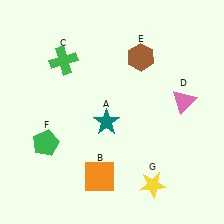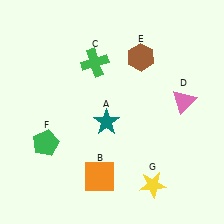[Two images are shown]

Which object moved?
The green cross (C) moved right.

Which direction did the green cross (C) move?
The green cross (C) moved right.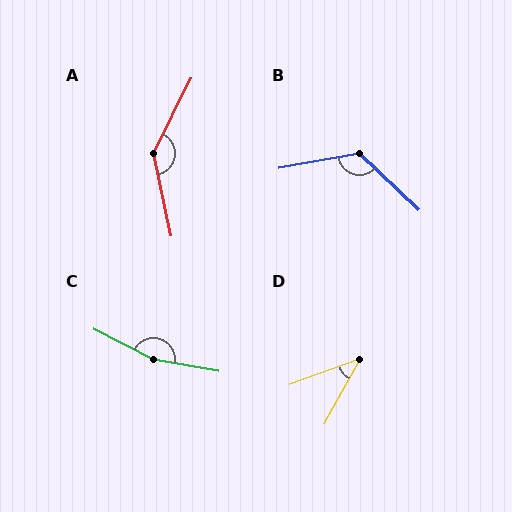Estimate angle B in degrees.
Approximately 127 degrees.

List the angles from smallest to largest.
D (41°), B (127°), A (142°), C (163°).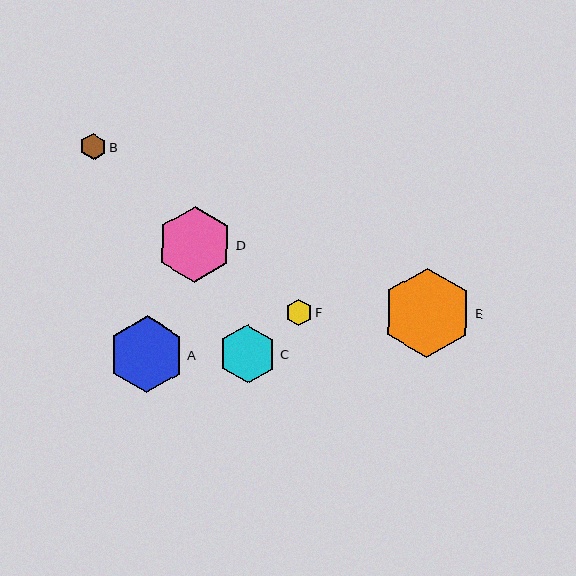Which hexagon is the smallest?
Hexagon F is the smallest with a size of approximately 26 pixels.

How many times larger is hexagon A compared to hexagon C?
Hexagon A is approximately 1.3 times the size of hexagon C.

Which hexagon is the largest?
Hexagon E is the largest with a size of approximately 90 pixels.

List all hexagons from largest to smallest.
From largest to smallest: E, A, D, C, B, F.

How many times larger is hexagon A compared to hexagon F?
Hexagon A is approximately 2.9 times the size of hexagon F.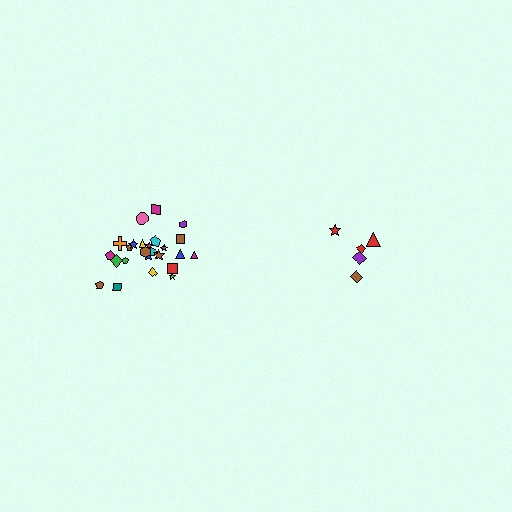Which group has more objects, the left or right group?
The left group.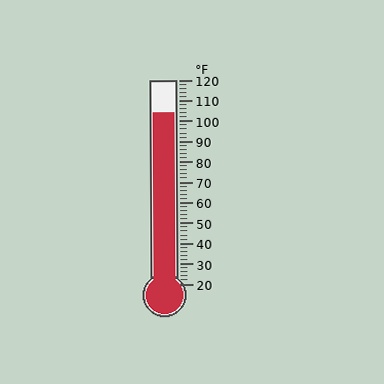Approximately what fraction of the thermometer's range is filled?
The thermometer is filled to approximately 85% of its range.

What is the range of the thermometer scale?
The thermometer scale ranges from 20°F to 120°F.